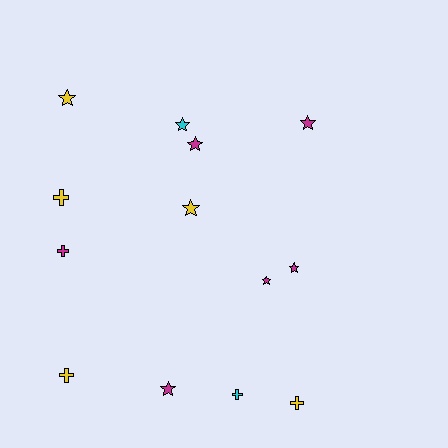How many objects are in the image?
There are 13 objects.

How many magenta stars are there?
There are 5 magenta stars.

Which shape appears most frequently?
Star, with 8 objects.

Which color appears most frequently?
Magenta, with 6 objects.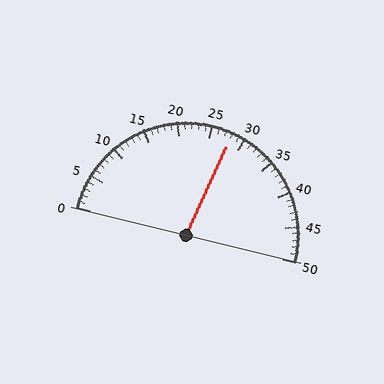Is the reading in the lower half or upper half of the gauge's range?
The reading is in the upper half of the range (0 to 50).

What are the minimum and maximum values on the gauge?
The gauge ranges from 0 to 50.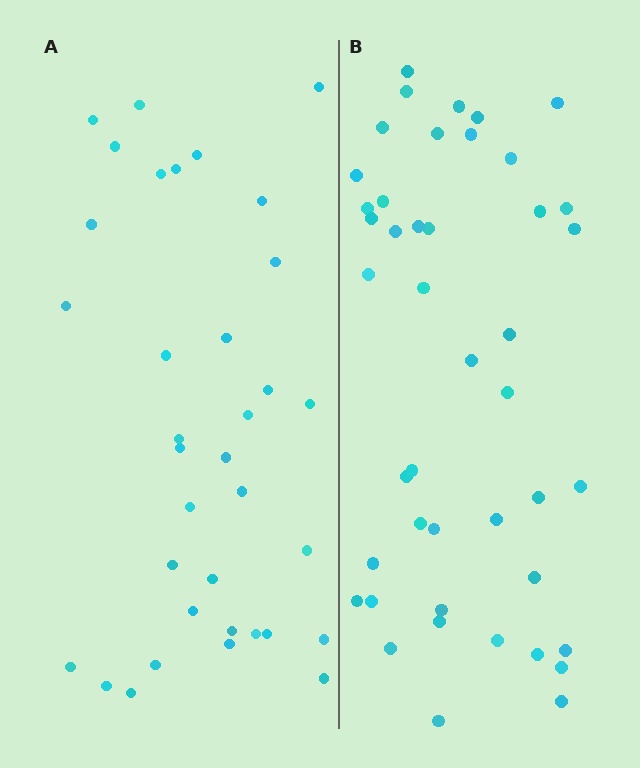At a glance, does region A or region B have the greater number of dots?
Region B (the right region) has more dots.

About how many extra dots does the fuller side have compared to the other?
Region B has roughly 8 or so more dots than region A.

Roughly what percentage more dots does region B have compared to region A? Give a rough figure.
About 25% more.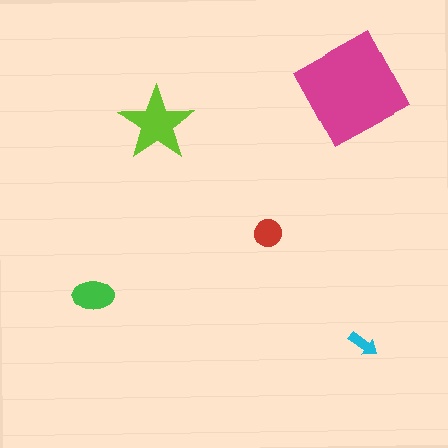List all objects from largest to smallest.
The magenta diamond, the lime star, the green ellipse, the red circle, the cyan arrow.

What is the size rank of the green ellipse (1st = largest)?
3rd.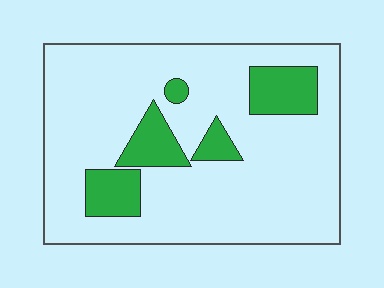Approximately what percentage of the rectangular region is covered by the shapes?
Approximately 15%.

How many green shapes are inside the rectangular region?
5.